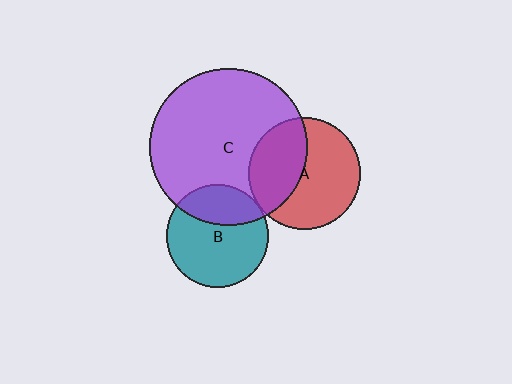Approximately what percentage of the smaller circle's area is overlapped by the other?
Approximately 30%.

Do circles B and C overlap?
Yes.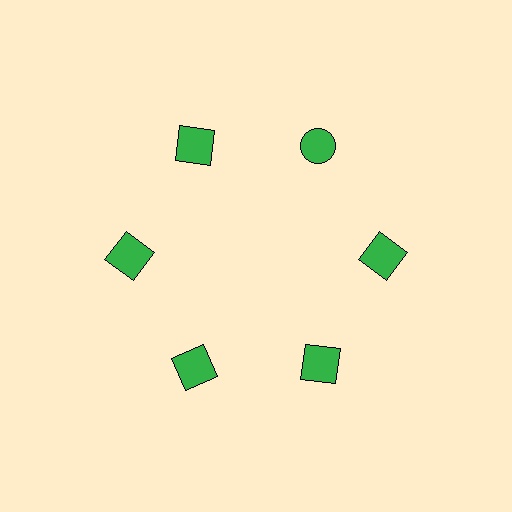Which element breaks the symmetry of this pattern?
The green circle at roughly the 1 o'clock position breaks the symmetry. All other shapes are green squares.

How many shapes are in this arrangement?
There are 6 shapes arranged in a ring pattern.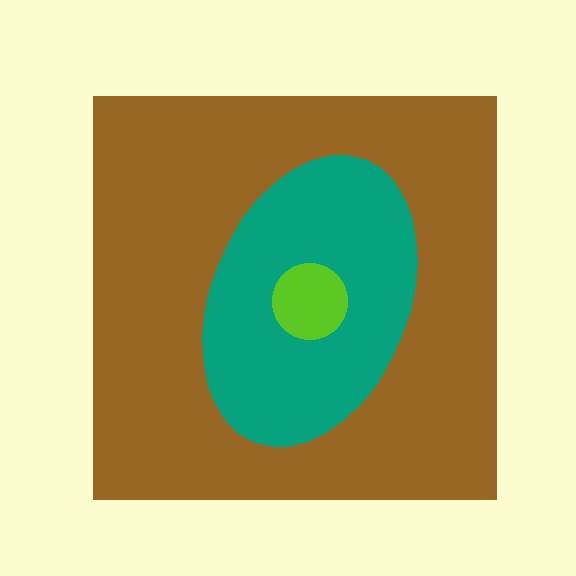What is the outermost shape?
The brown square.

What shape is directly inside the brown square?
The teal ellipse.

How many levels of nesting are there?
3.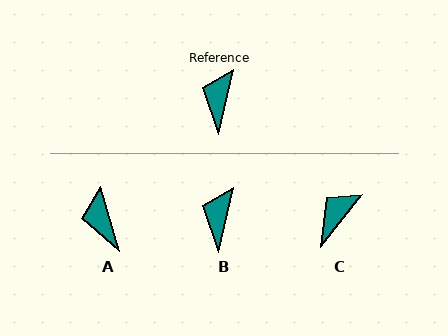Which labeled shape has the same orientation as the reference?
B.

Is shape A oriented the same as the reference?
No, it is off by about 30 degrees.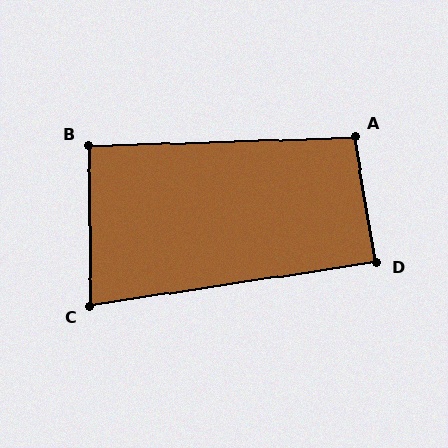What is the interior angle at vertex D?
Approximately 89 degrees (approximately right).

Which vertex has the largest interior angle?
A, at approximately 98 degrees.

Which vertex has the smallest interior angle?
C, at approximately 82 degrees.